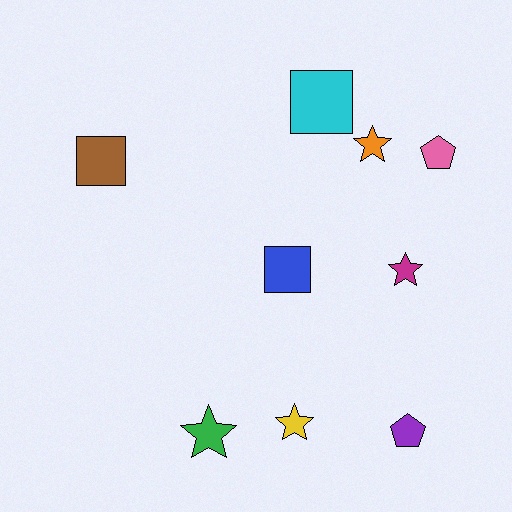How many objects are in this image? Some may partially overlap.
There are 9 objects.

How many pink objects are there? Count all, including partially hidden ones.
There is 1 pink object.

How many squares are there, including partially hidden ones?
There are 3 squares.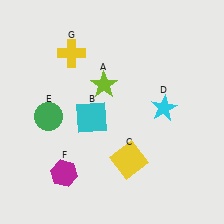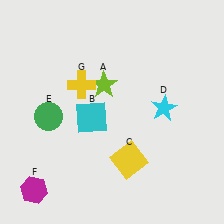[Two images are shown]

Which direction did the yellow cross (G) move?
The yellow cross (G) moved down.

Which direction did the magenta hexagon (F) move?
The magenta hexagon (F) moved left.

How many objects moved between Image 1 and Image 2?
2 objects moved between the two images.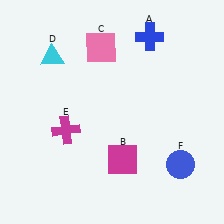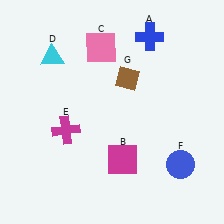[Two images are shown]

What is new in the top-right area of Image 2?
A brown diamond (G) was added in the top-right area of Image 2.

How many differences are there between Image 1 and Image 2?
There is 1 difference between the two images.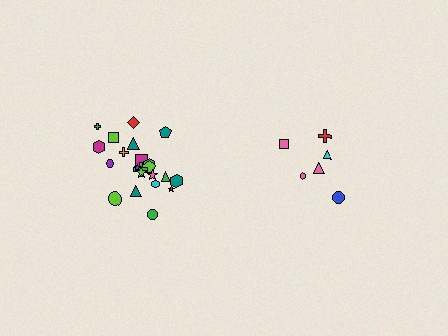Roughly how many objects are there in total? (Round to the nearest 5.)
Roughly 30 objects in total.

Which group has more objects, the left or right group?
The left group.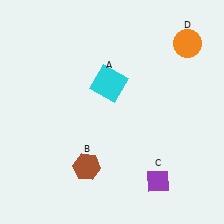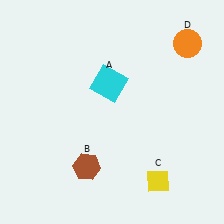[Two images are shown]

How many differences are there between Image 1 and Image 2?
There is 1 difference between the two images.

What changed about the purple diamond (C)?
In Image 1, C is purple. In Image 2, it changed to yellow.